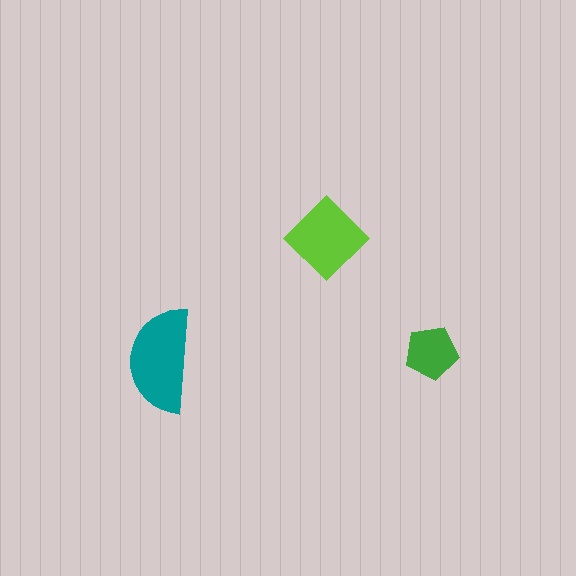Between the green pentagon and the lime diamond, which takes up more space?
The lime diamond.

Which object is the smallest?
The green pentagon.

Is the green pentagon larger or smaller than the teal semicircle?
Smaller.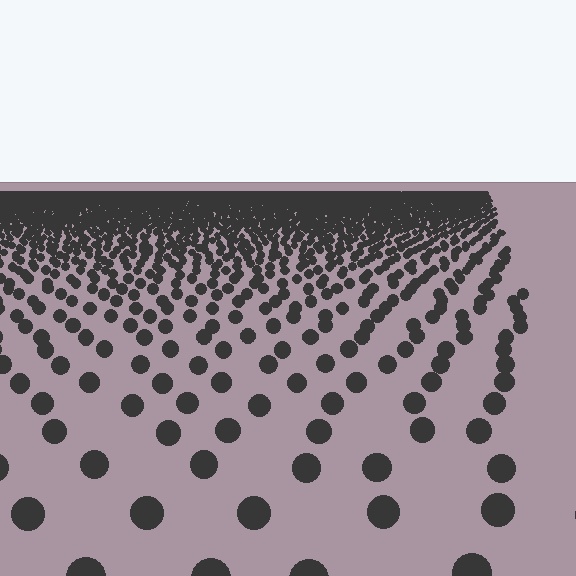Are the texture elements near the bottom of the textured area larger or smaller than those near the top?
Larger. Near the bottom, elements are closer to the viewer and appear at a bigger on-screen size.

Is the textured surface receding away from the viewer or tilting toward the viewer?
The surface is receding away from the viewer. Texture elements get smaller and denser toward the top.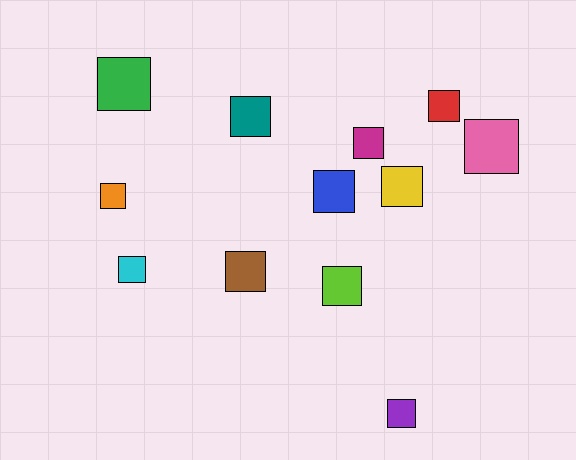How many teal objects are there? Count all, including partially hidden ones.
There is 1 teal object.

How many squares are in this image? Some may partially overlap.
There are 12 squares.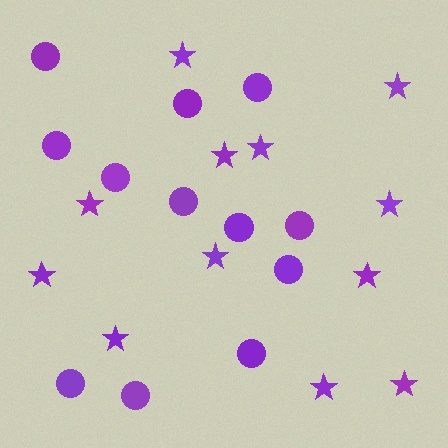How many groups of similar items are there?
There are 2 groups: one group of stars (12) and one group of circles (12).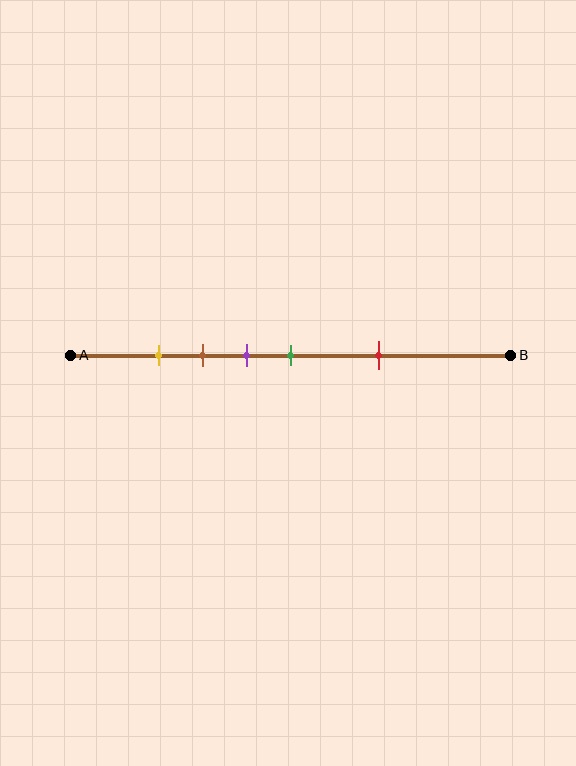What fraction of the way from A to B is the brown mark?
The brown mark is approximately 30% (0.3) of the way from A to B.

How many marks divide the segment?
There are 5 marks dividing the segment.